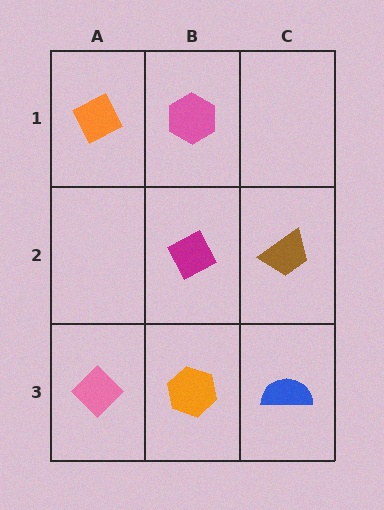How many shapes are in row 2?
2 shapes.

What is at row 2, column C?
A brown trapezoid.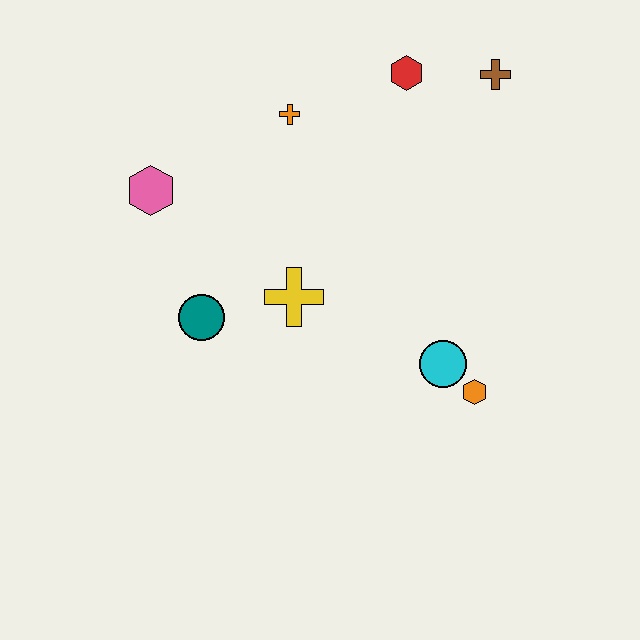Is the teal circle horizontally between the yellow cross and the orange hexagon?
No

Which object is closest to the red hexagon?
The brown cross is closest to the red hexagon.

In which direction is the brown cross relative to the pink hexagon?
The brown cross is to the right of the pink hexagon.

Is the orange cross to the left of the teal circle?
No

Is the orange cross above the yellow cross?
Yes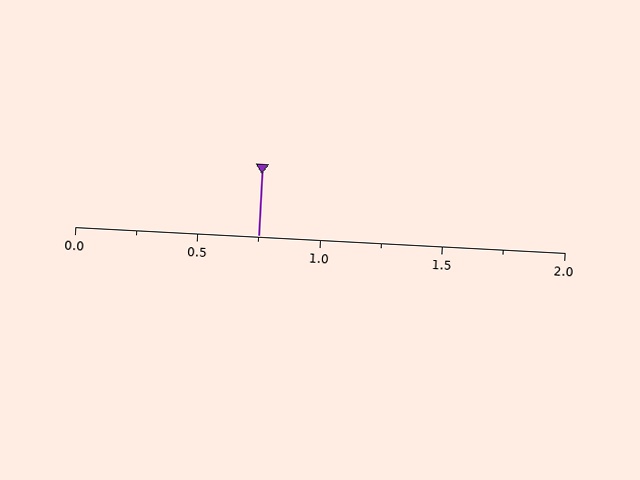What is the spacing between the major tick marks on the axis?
The major ticks are spaced 0.5 apart.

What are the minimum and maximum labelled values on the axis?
The axis runs from 0.0 to 2.0.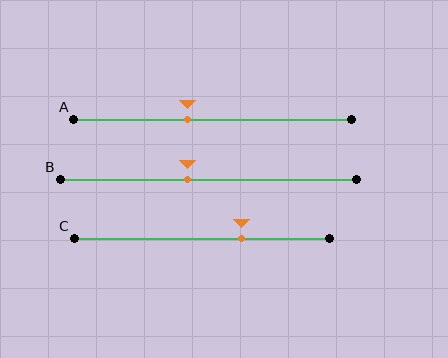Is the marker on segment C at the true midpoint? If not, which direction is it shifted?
No, the marker on segment C is shifted to the right by about 16% of the segment length.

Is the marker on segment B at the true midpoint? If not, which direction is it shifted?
No, the marker on segment B is shifted to the left by about 7% of the segment length.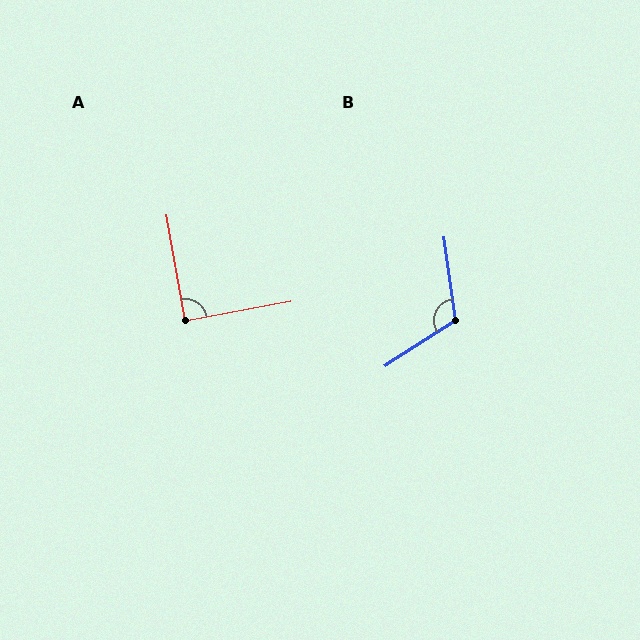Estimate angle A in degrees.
Approximately 89 degrees.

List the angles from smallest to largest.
A (89°), B (115°).